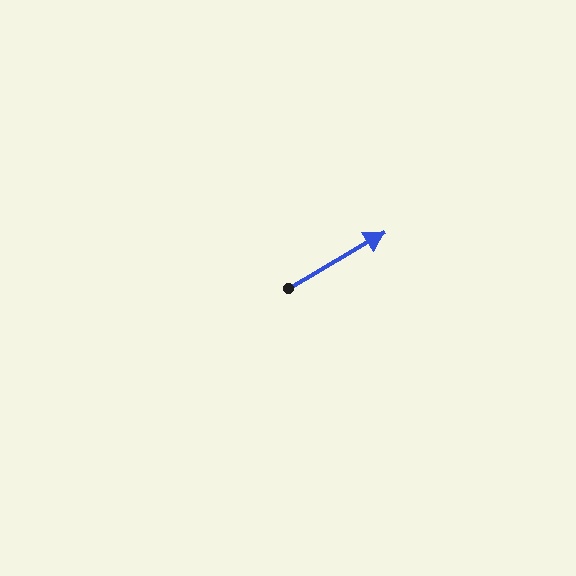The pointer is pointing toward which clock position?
Roughly 2 o'clock.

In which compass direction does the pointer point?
Northeast.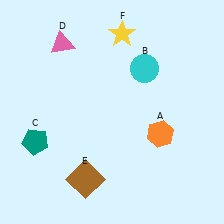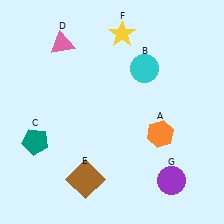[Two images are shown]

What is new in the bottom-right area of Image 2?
A purple circle (G) was added in the bottom-right area of Image 2.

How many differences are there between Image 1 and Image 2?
There is 1 difference between the two images.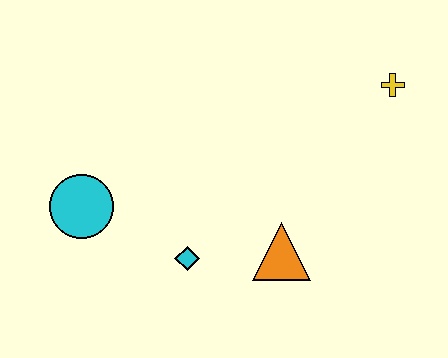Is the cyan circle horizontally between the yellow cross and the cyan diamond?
No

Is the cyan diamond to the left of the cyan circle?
No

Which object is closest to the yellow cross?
The orange triangle is closest to the yellow cross.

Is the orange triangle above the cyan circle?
No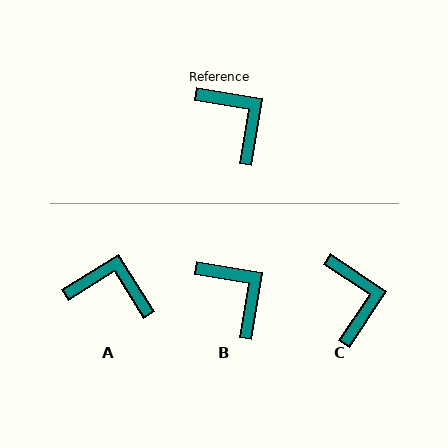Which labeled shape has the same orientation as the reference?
B.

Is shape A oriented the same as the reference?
No, it is off by about 42 degrees.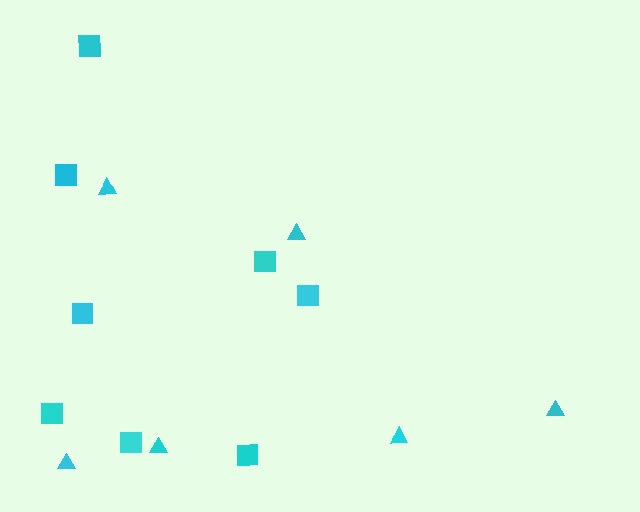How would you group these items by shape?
There are 2 groups: one group of triangles (6) and one group of squares (8).